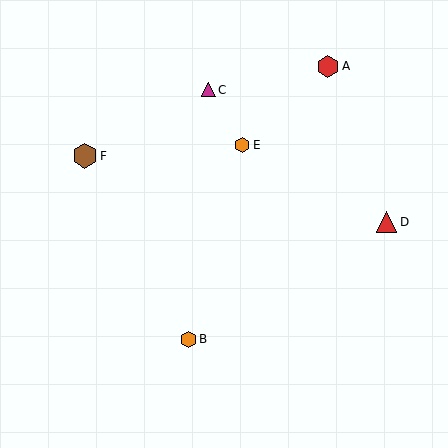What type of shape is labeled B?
Shape B is an orange hexagon.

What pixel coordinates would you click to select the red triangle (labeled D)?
Click at (386, 222) to select the red triangle D.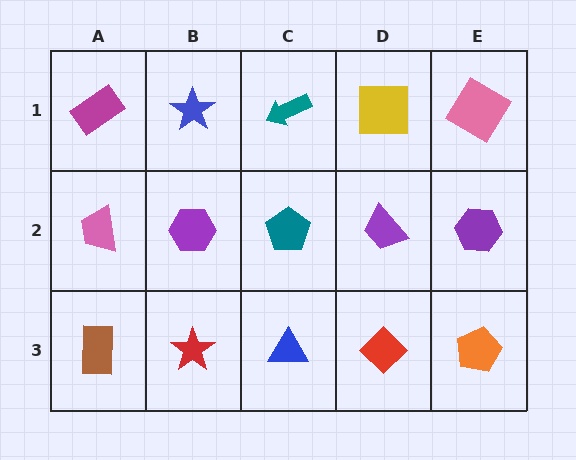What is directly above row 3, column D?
A purple trapezoid.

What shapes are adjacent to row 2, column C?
A teal arrow (row 1, column C), a blue triangle (row 3, column C), a purple hexagon (row 2, column B), a purple trapezoid (row 2, column D).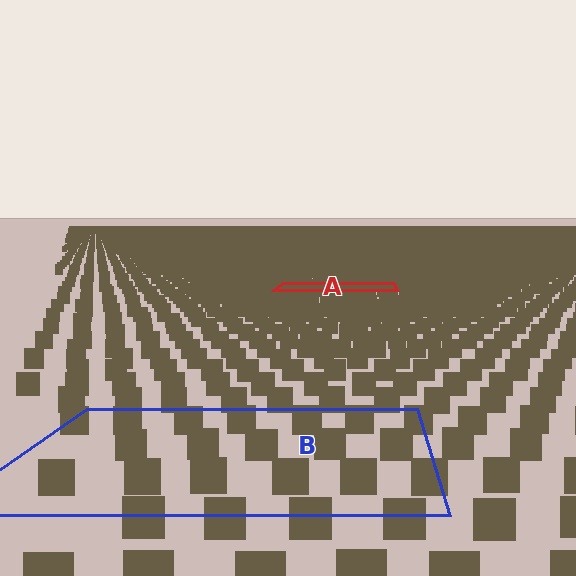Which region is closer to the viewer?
Region B is closer. The texture elements there are larger and more spread out.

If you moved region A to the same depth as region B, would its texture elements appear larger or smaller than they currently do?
They would appear larger. At a closer depth, the same texture elements are projected at a bigger on-screen size.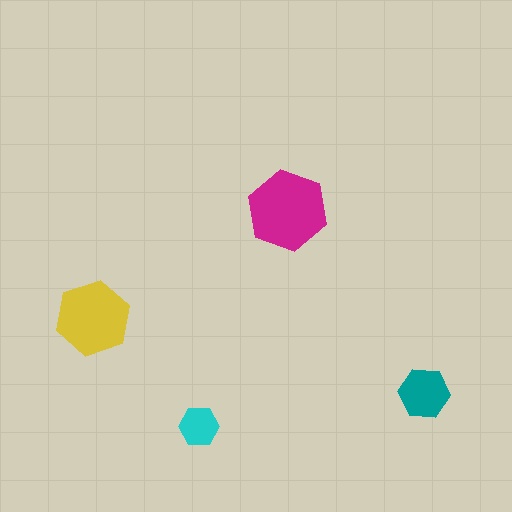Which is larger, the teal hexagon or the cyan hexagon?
The teal one.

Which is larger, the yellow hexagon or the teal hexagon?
The yellow one.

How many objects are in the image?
There are 4 objects in the image.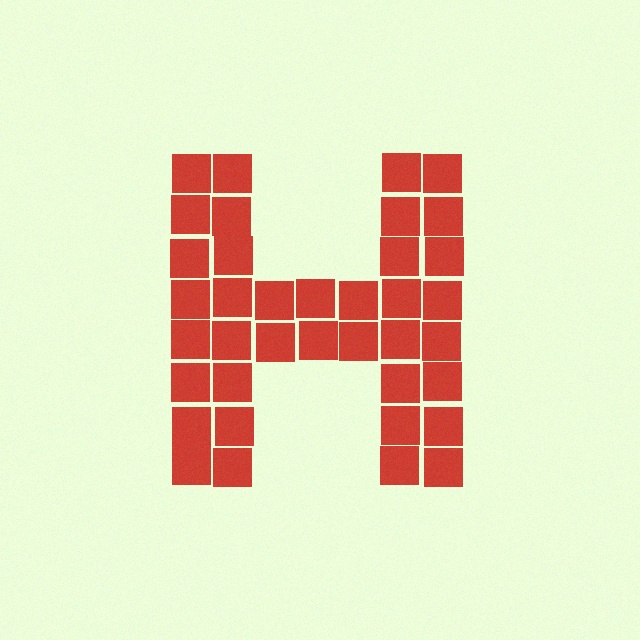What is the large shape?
The large shape is the letter H.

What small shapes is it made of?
It is made of small squares.